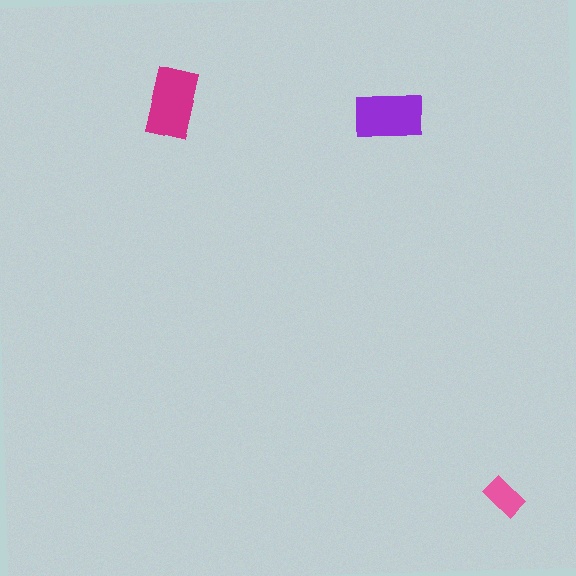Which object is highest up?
The magenta rectangle is topmost.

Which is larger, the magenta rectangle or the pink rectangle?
The magenta one.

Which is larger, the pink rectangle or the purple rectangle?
The purple one.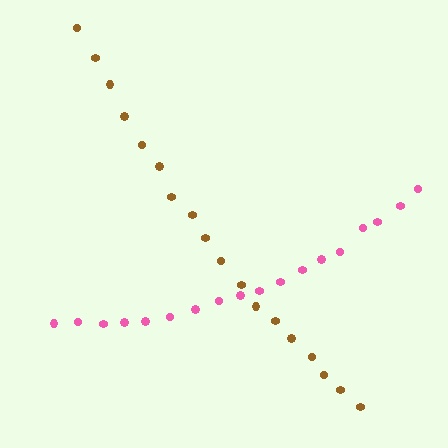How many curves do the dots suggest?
There are 2 distinct paths.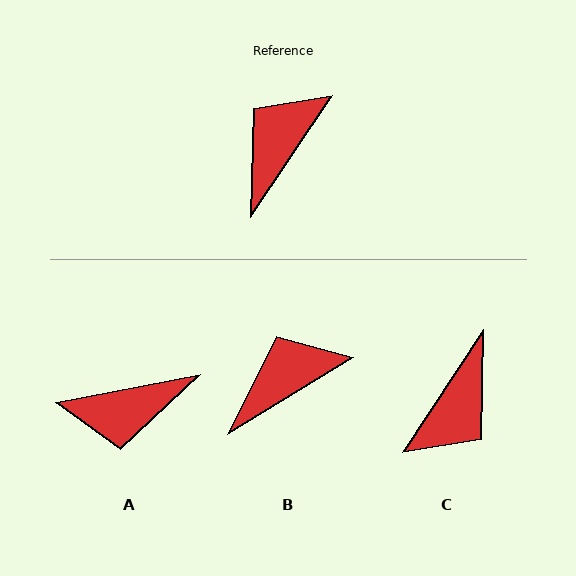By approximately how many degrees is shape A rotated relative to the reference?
Approximately 135 degrees counter-clockwise.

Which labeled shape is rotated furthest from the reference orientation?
C, about 179 degrees away.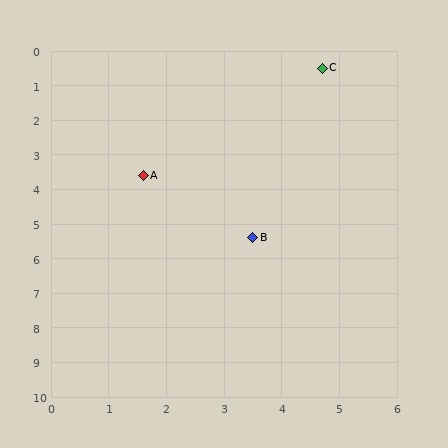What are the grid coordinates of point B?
Point B is at approximately (3.5, 5.4).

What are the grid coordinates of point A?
Point A is at approximately (1.6, 3.6).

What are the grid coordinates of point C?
Point C is at approximately (4.7, 0.5).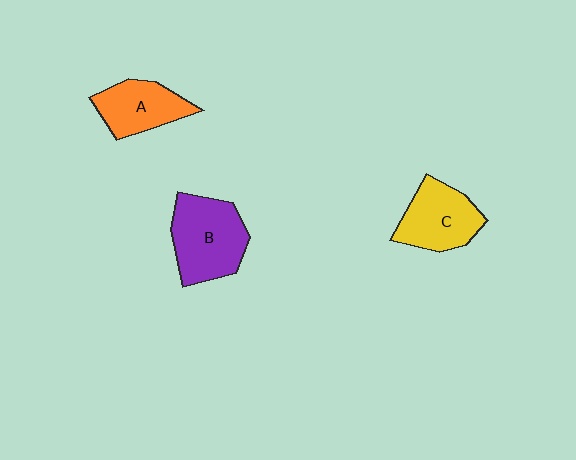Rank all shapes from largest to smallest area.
From largest to smallest: B (purple), C (yellow), A (orange).